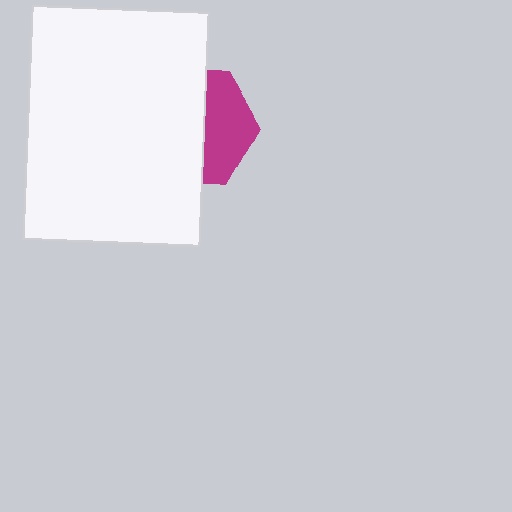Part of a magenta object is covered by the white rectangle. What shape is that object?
It is a hexagon.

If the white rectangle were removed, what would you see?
You would see the complete magenta hexagon.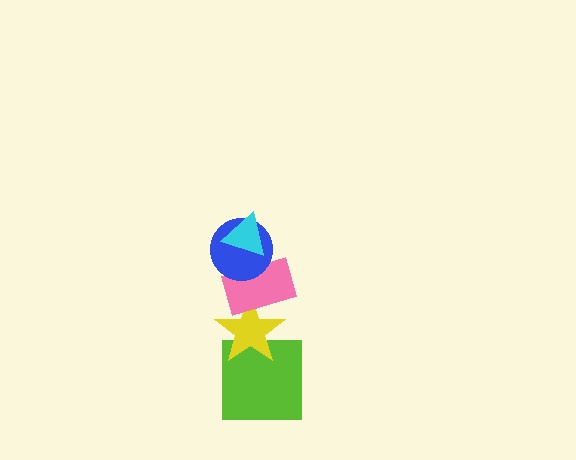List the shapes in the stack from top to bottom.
From top to bottom: the cyan triangle, the blue circle, the pink rectangle, the yellow star, the lime square.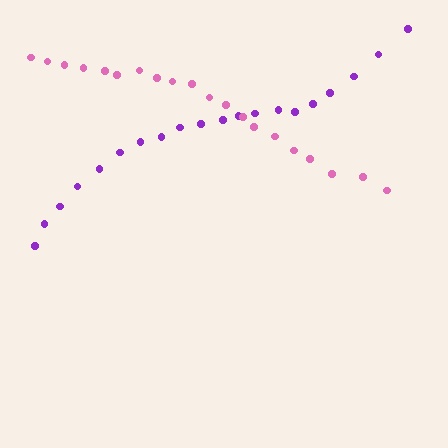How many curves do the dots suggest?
There are 2 distinct paths.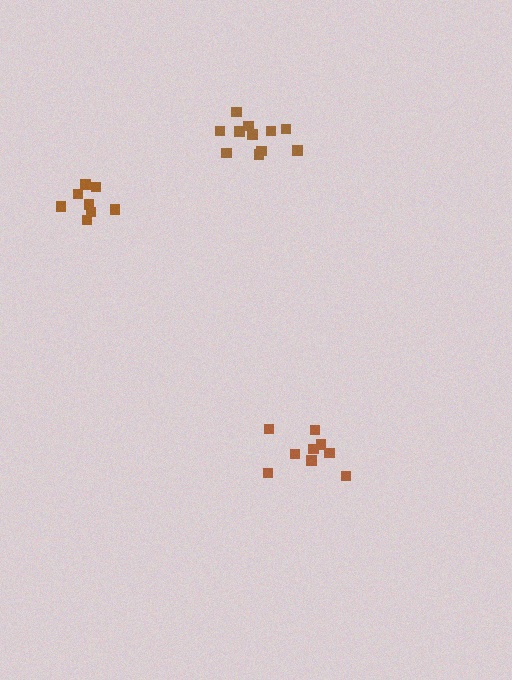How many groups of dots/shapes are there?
There are 3 groups.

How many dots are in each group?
Group 1: 11 dots, Group 2: 9 dots, Group 3: 8 dots (28 total).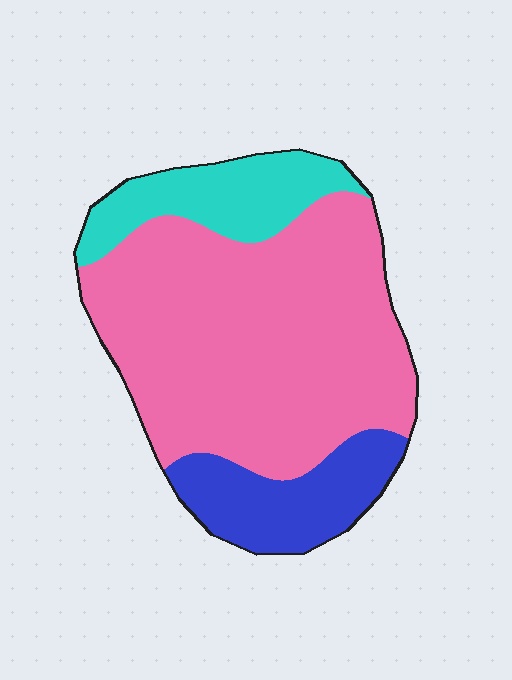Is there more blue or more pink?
Pink.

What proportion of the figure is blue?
Blue takes up less than a quarter of the figure.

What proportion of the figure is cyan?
Cyan takes up about one sixth (1/6) of the figure.